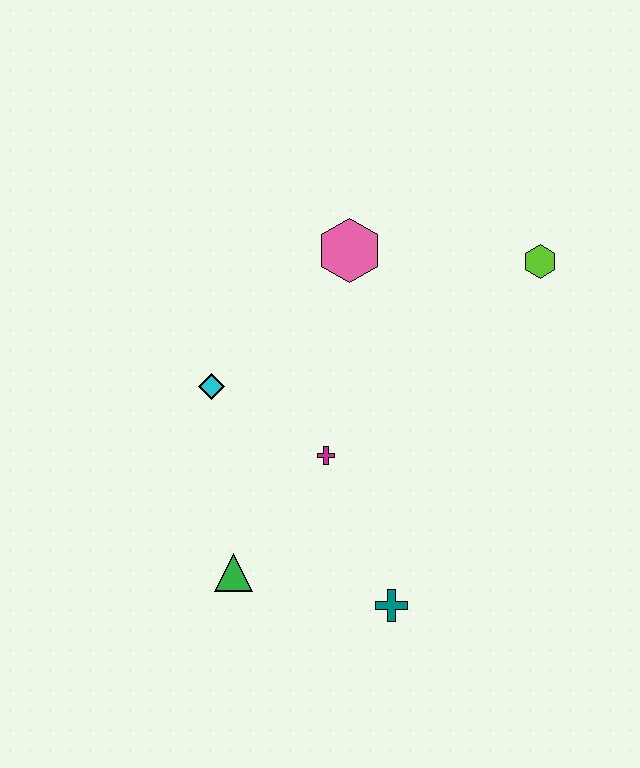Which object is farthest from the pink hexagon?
The teal cross is farthest from the pink hexagon.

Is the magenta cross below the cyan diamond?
Yes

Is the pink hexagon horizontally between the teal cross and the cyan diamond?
Yes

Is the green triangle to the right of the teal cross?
No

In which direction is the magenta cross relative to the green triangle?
The magenta cross is above the green triangle.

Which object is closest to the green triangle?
The magenta cross is closest to the green triangle.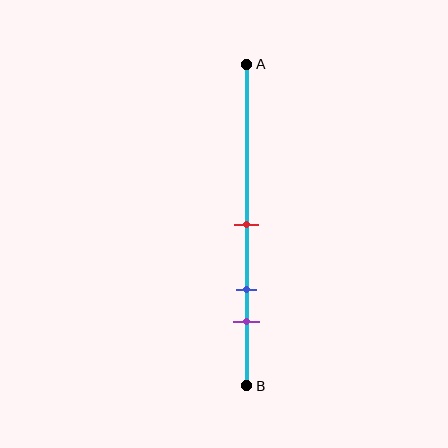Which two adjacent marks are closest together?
The blue and purple marks are the closest adjacent pair.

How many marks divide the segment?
There are 3 marks dividing the segment.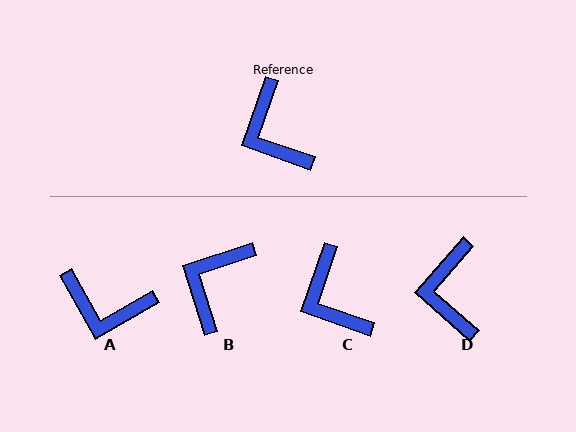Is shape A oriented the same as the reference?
No, it is off by about 49 degrees.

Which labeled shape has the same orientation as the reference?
C.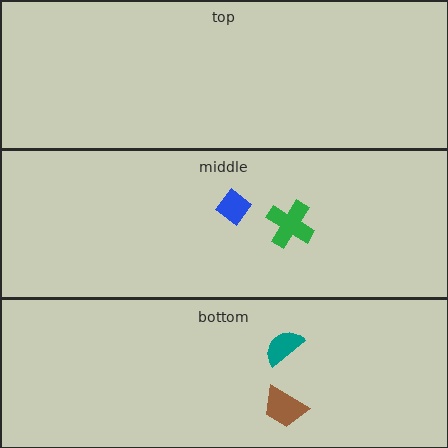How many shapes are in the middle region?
2.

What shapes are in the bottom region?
The teal semicircle, the brown trapezoid.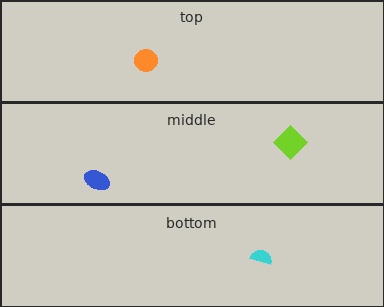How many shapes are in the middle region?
2.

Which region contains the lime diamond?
The middle region.